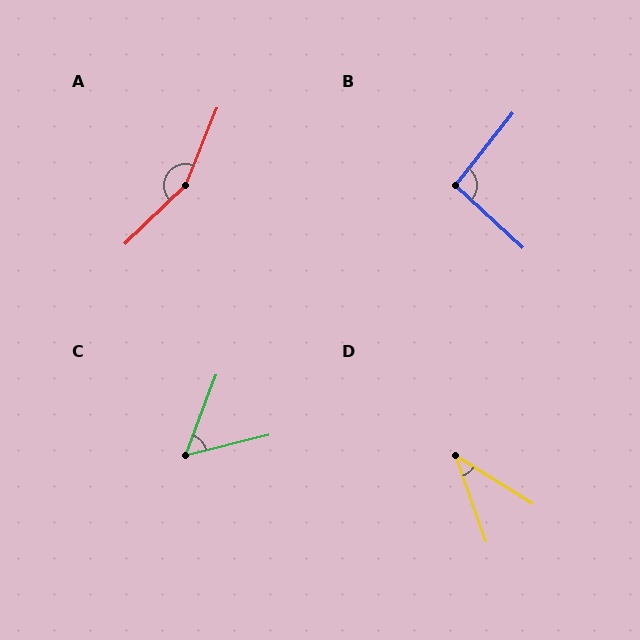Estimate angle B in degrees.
Approximately 95 degrees.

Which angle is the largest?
A, at approximately 156 degrees.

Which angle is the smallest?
D, at approximately 39 degrees.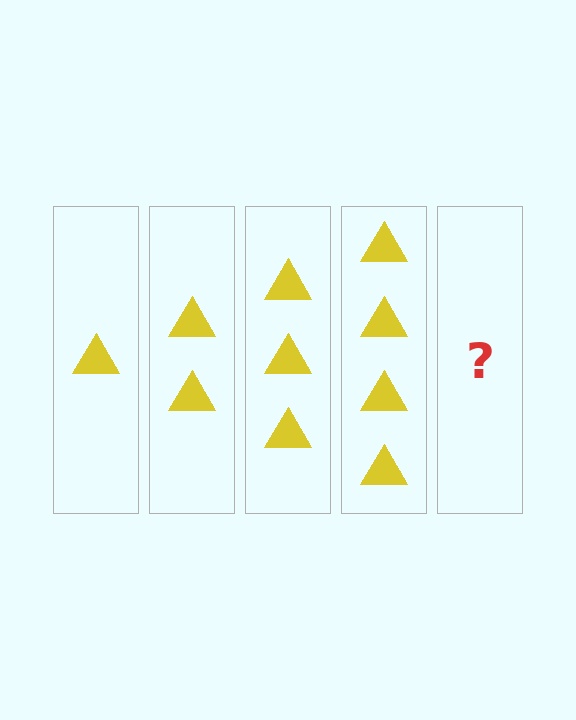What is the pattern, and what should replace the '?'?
The pattern is that each step adds one more triangle. The '?' should be 5 triangles.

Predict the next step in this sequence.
The next step is 5 triangles.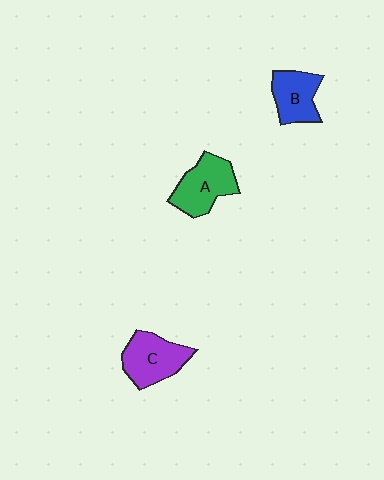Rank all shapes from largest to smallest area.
From largest to smallest: C (purple), A (green), B (blue).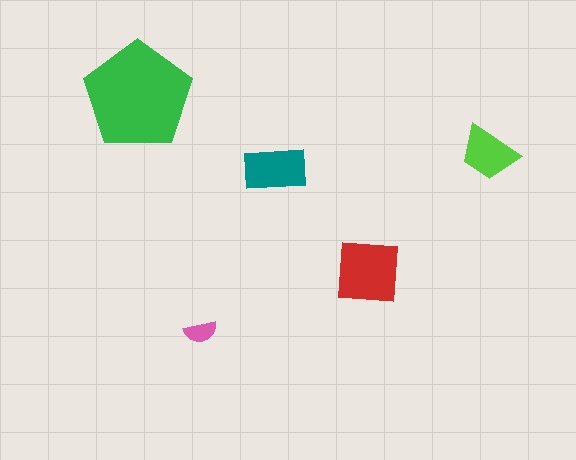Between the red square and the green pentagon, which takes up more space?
The green pentagon.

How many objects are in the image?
There are 5 objects in the image.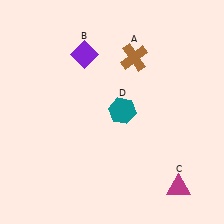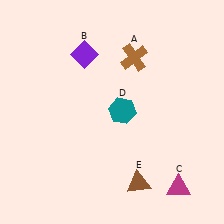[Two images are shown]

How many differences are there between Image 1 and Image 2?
There is 1 difference between the two images.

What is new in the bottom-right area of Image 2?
A brown triangle (E) was added in the bottom-right area of Image 2.